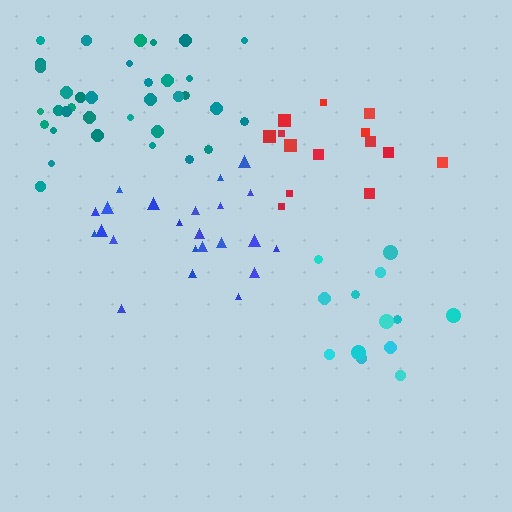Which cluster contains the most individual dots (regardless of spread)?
Teal (35).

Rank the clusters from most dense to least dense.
teal, cyan, blue, red.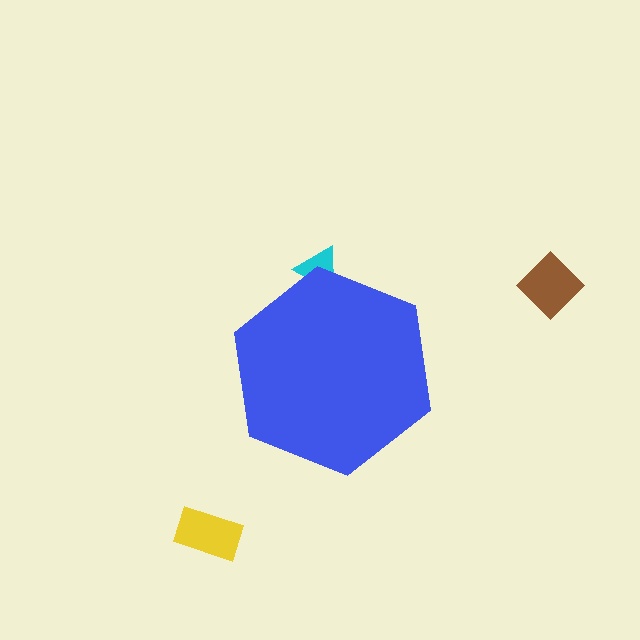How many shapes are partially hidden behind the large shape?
1 shape is partially hidden.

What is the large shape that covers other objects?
A blue hexagon.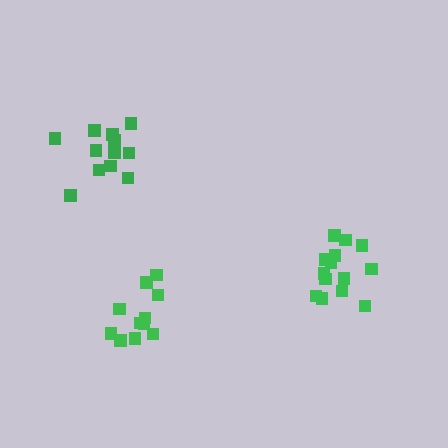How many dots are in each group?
Group 1: 11 dots, Group 2: 15 dots, Group 3: 13 dots (39 total).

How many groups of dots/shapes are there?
There are 3 groups.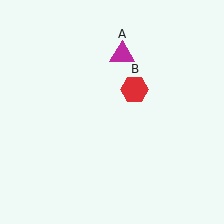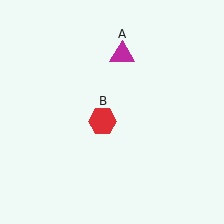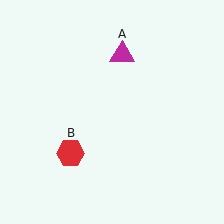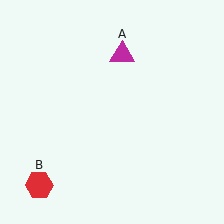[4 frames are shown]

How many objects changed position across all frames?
1 object changed position: red hexagon (object B).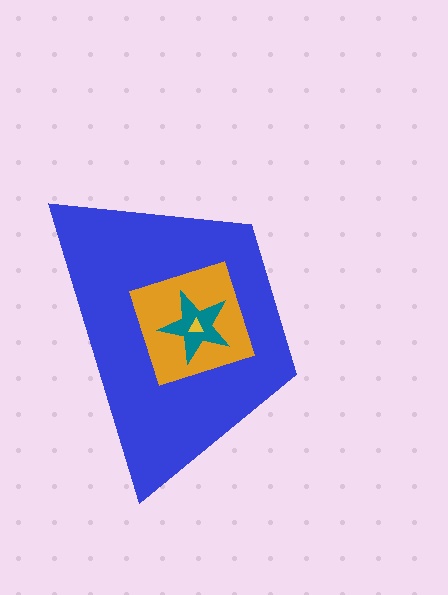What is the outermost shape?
The blue trapezoid.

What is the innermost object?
The yellow triangle.